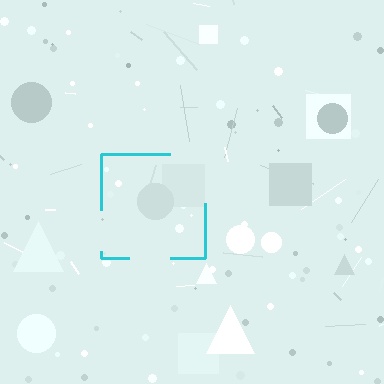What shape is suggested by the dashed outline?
The dashed outline suggests a square.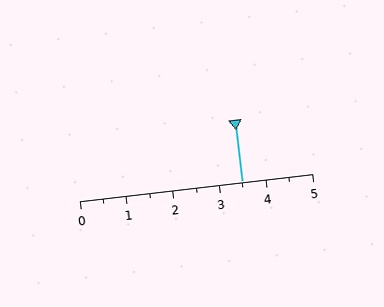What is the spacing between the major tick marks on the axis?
The major ticks are spaced 1 apart.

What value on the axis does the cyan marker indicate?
The marker indicates approximately 3.5.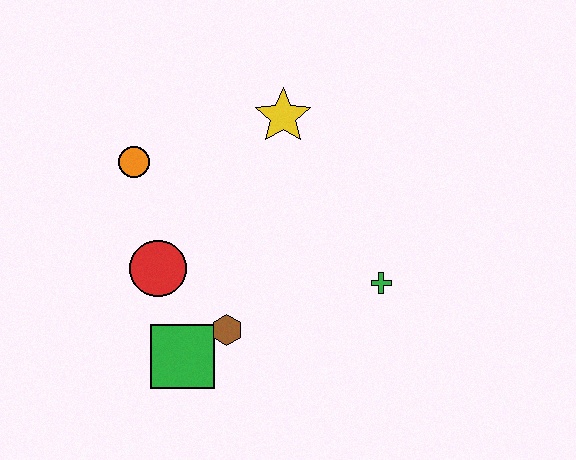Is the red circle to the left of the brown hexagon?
Yes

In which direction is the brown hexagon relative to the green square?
The brown hexagon is to the right of the green square.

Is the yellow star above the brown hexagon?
Yes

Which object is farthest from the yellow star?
The green square is farthest from the yellow star.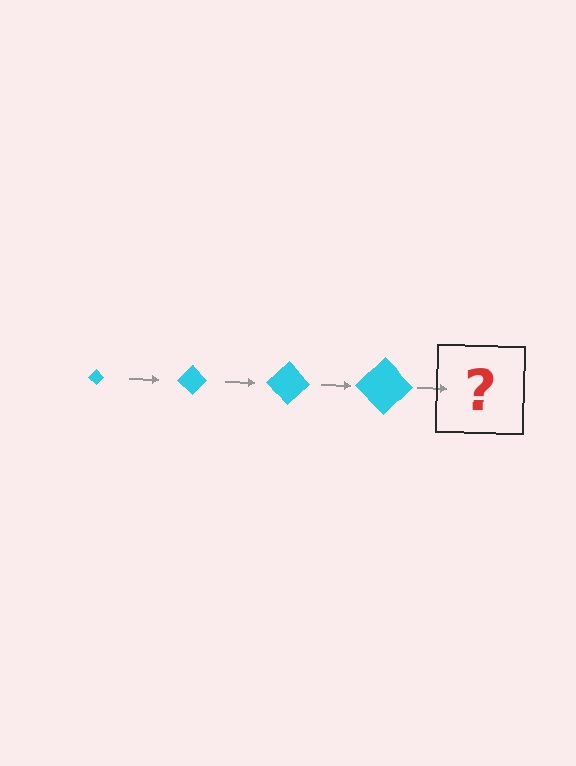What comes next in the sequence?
The next element should be a cyan diamond, larger than the previous one.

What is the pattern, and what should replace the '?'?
The pattern is that the diamond gets progressively larger each step. The '?' should be a cyan diamond, larger than the previous one.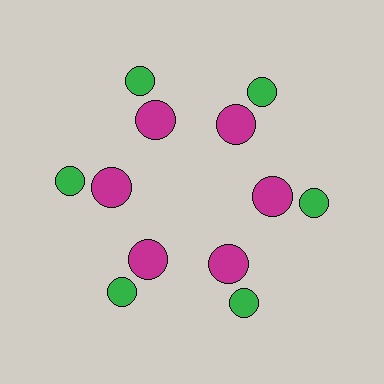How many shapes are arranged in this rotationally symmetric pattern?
There are 12 shapes, arranged in 6 groups of 2.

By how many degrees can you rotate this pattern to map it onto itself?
The pattern maps onto itself every 60 degrees of rotation.